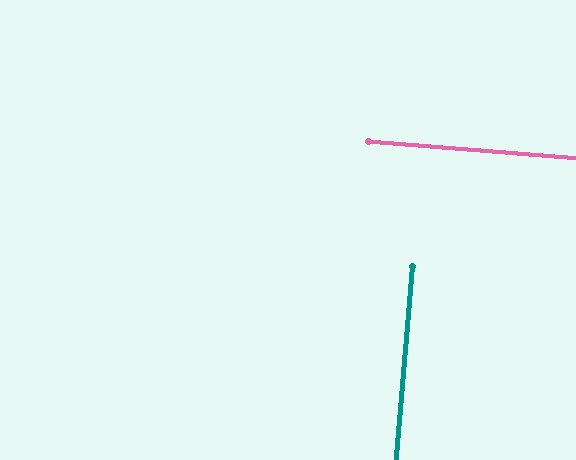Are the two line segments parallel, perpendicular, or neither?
Perpendicular — they meet at approximately 89°.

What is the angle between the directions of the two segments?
Approximately 89 degrees.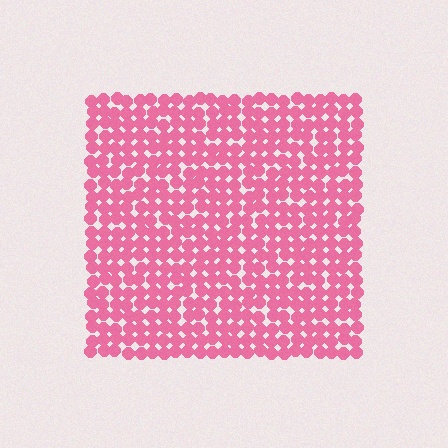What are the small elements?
The small elements are circles.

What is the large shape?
The large shape is a square.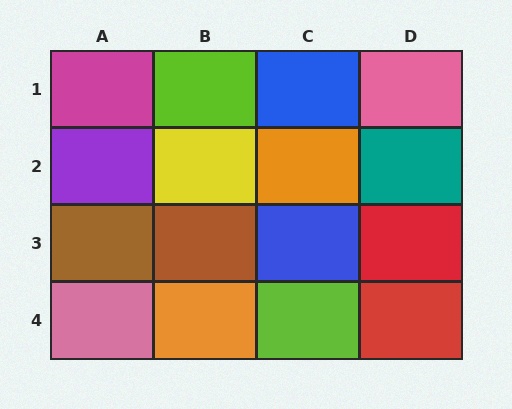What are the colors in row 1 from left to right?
Magenta, lime, blue, pink.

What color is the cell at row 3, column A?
Brown.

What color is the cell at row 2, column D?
Teal.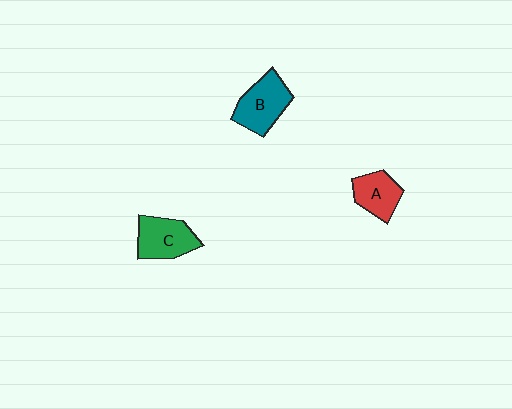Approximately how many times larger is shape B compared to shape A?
Approximately 1.3 times.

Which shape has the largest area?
Shape B (teal).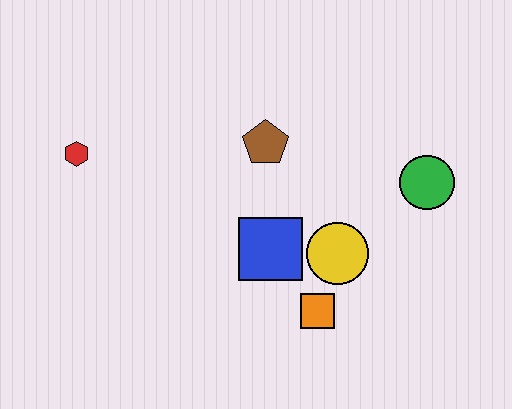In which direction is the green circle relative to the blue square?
The green circle is to the right of the blue square.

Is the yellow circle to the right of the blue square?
Yes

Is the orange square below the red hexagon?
Yes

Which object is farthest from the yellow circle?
The red hexagon is farthest from the yellow circle.